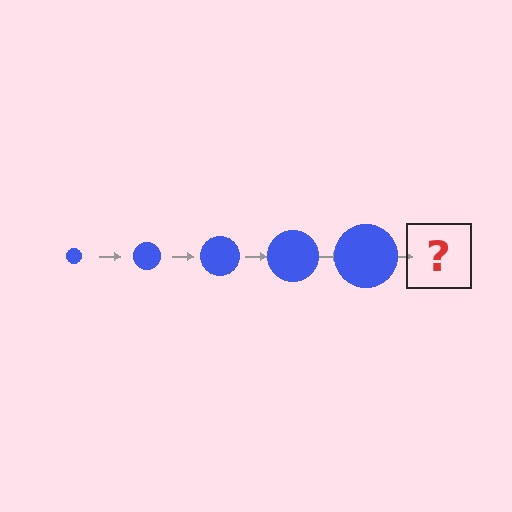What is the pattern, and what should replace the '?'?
The pattern is that the circle gets progressively larger each step. The '?' should be a blue circle, larger than the previous one.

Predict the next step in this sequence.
The next step is a blue circle, larger than the previous one.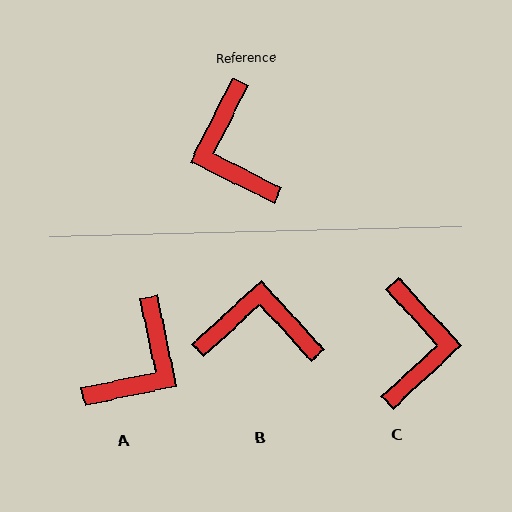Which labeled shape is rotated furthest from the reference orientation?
C, about 159 degrees away.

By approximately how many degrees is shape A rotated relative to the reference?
Approximately 128 degrees counter-clockwise.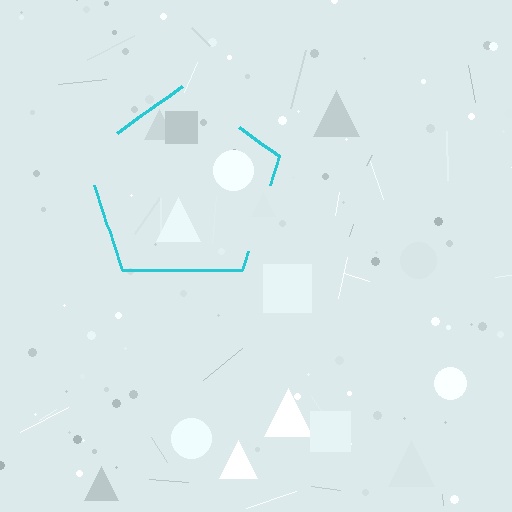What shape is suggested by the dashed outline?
The dashed outline suggests a pentagon.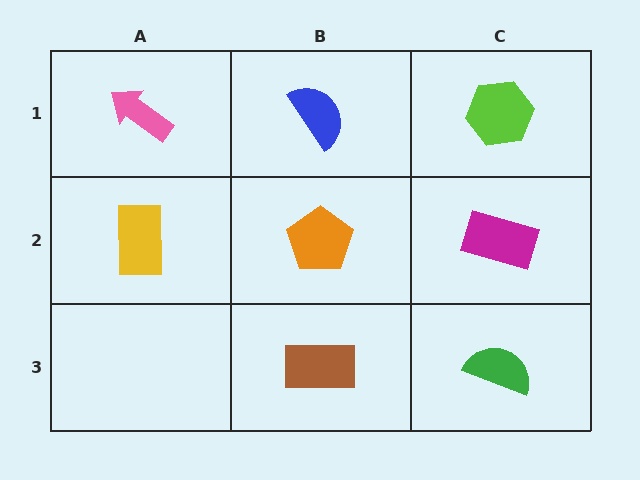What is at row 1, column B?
A blue semicircle.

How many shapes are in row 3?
2 shapes.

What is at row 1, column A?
A pink arrow.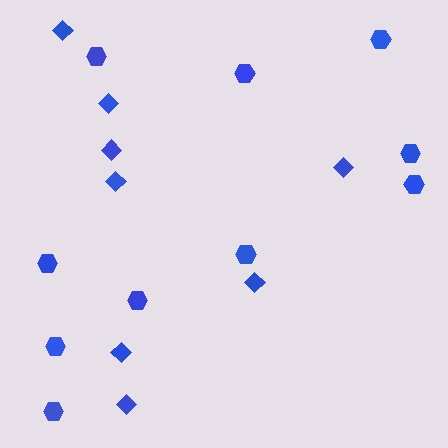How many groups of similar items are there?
There are 2 groups: one group of hexagons (10) and one group of diamonds (8).